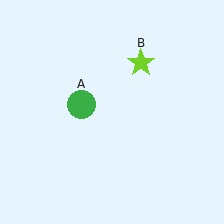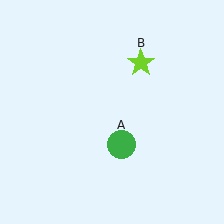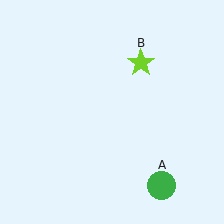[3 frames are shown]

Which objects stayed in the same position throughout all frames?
Lime star (object B) remained stationary.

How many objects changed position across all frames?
1 object changed position: green circle (object A).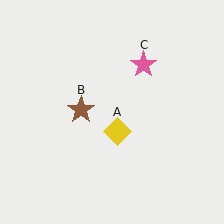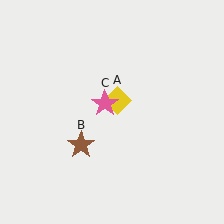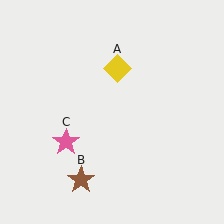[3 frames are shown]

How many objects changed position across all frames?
3 objects changed position: yellow diamond (object A), brown star (object B), pink star (object C).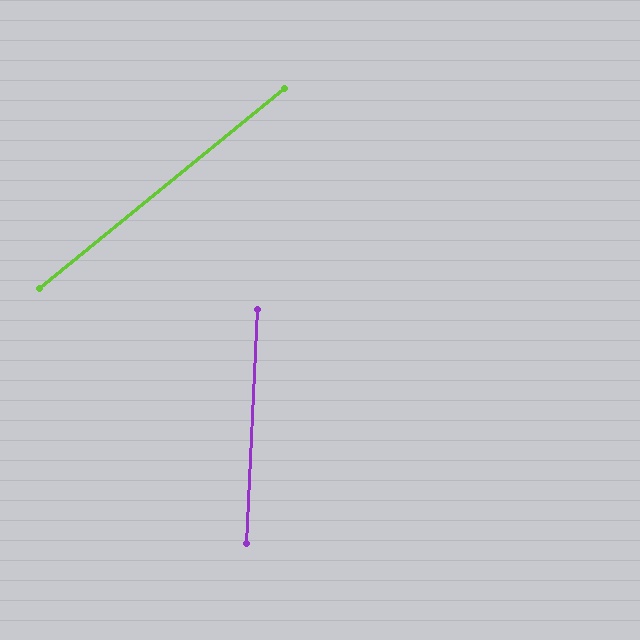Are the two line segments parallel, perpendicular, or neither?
Neither parallel nor perpendicular — they differ by about 48°.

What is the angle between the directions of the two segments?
Approximately 48 degrees.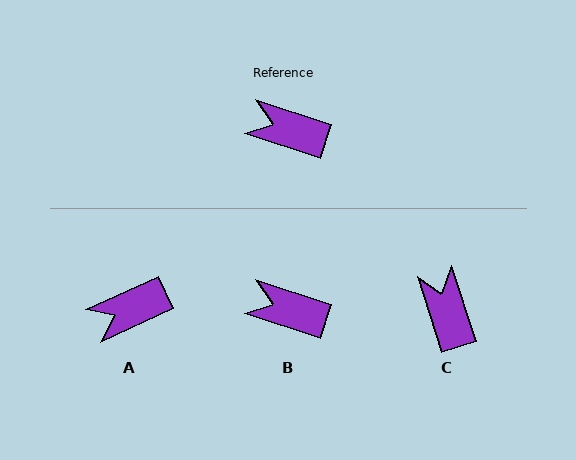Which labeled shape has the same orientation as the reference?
B.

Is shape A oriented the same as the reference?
No, it is off by about 43 degrees.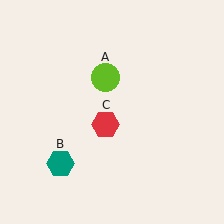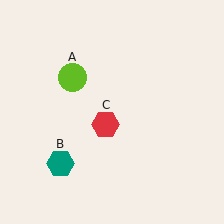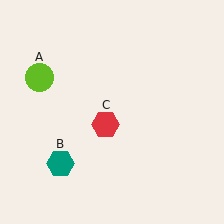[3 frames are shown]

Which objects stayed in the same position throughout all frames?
Teal hexagon (object B) and red hexagon (object C) remained stationary.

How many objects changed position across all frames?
1 object changed position: lime circle (object A).